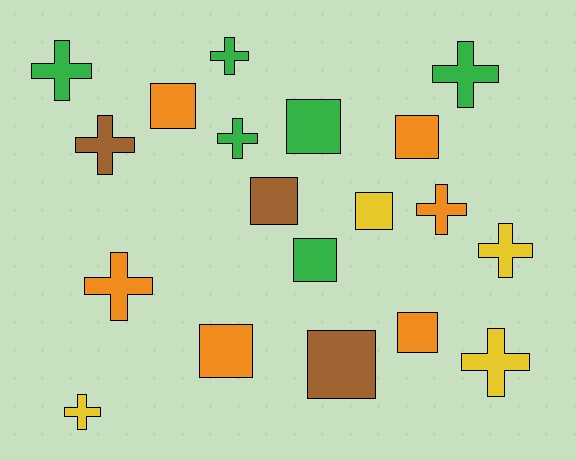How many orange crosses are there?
There are 2 orange crosses.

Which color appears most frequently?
Green, with 6 objects.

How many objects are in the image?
There are 19 objects.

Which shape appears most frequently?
Cross, with 10 objects.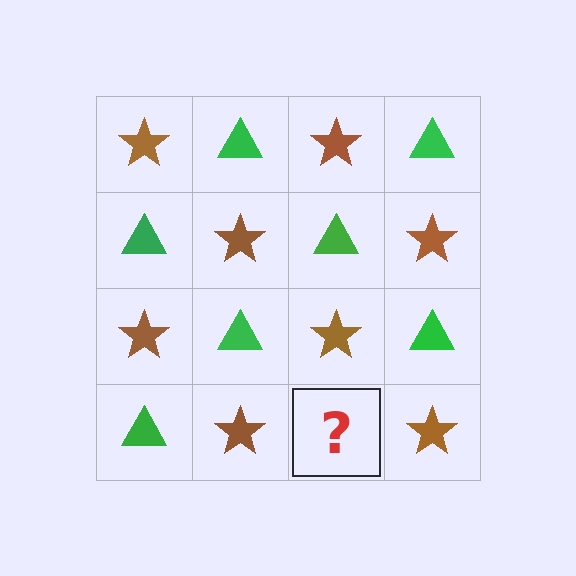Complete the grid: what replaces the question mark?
The question mark should be replaced with a green triangle.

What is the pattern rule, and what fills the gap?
The rule is that it alternates brown star and green triangle in a checkerboard pattern. The gap should be filled with a green triangle.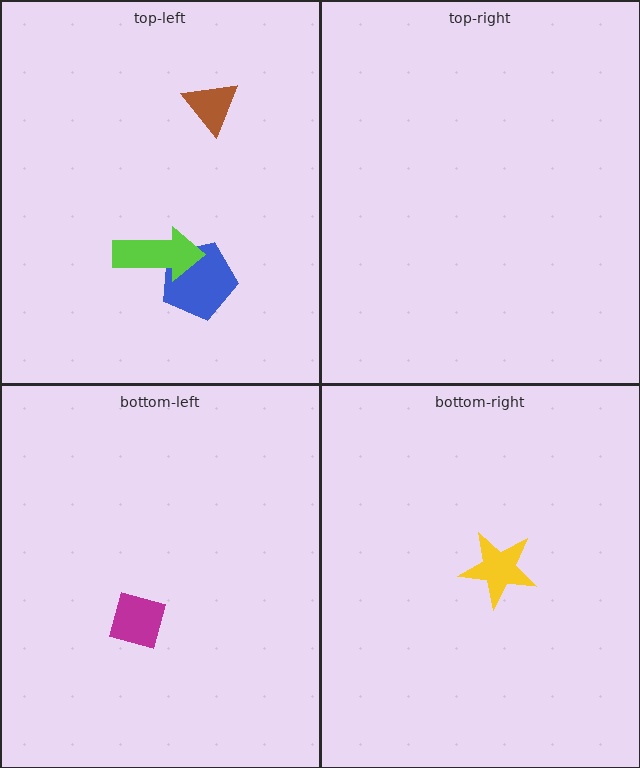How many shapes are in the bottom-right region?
1.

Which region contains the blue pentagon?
The top-left region.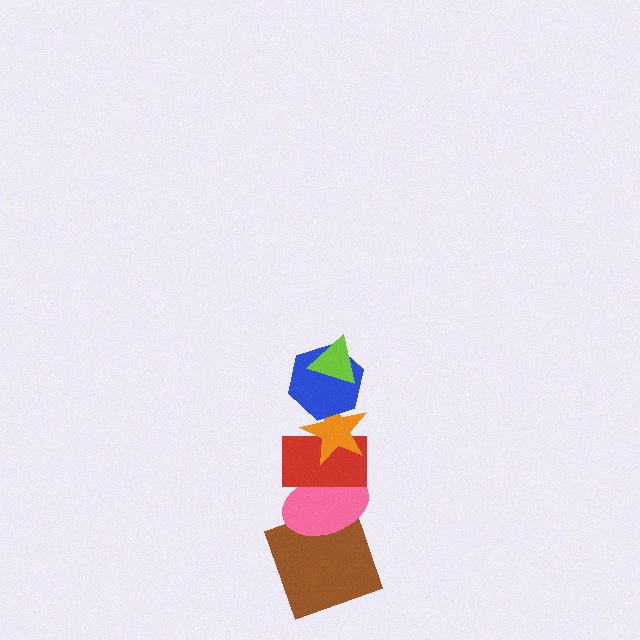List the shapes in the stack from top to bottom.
From top to bottom: the lime triangle, the blue hexagon, the orange star, the red rectangle, the pink ellipse, the brown square.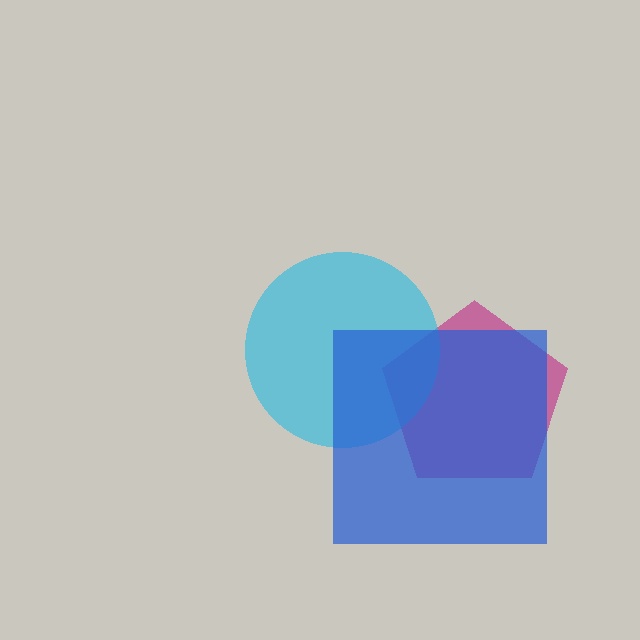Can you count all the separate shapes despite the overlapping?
Yes, there are 3 separate shapes.